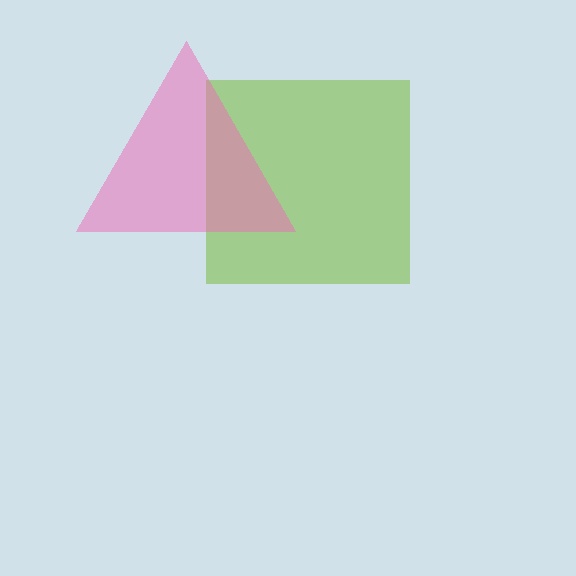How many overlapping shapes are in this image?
There are 2 overlapping shapes in the image.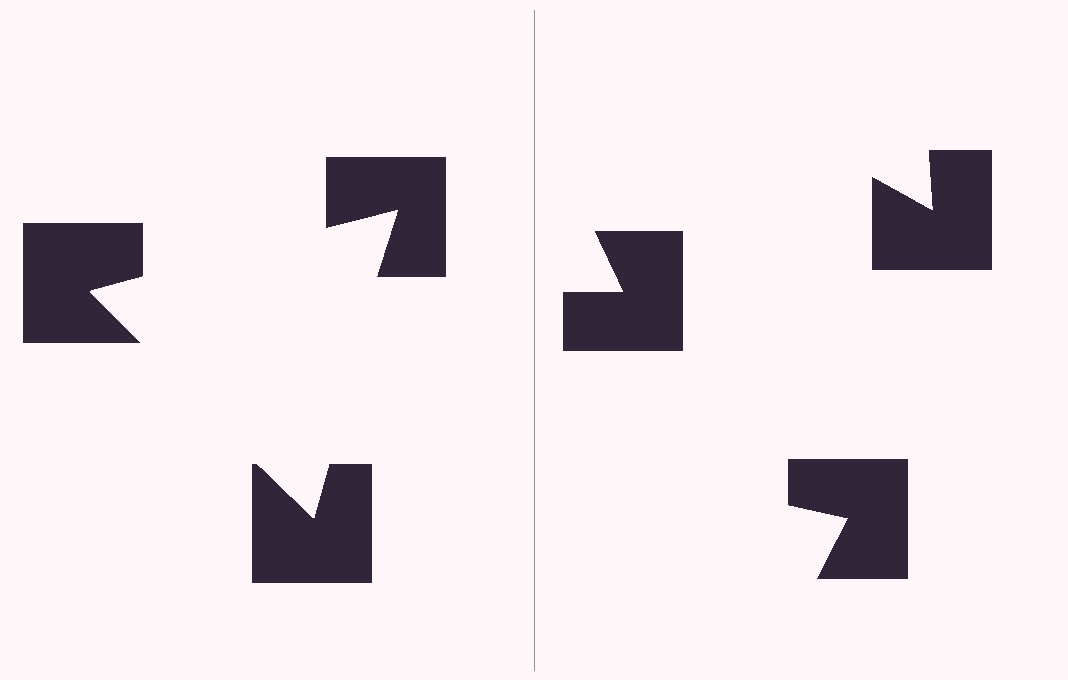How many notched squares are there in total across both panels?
6 — 3 on each side.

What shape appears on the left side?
An illusory triangle.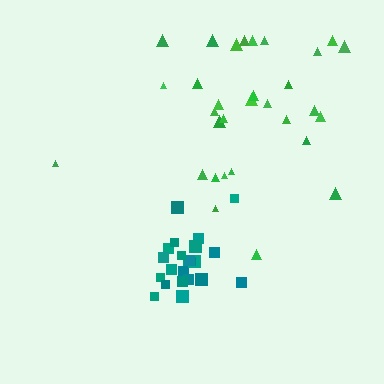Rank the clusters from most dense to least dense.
teal, green.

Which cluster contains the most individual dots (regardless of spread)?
Green (31).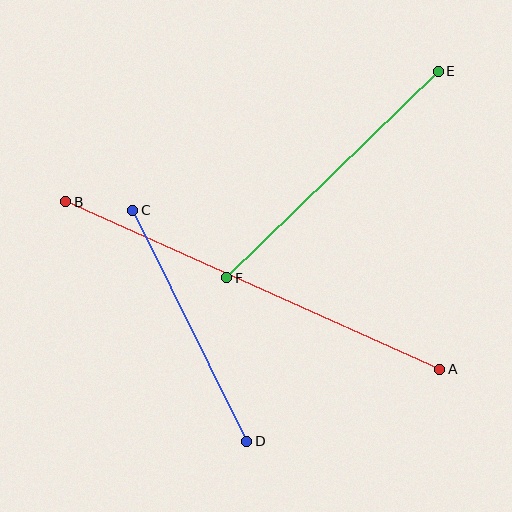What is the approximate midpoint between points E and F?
The midpoint is at approximately (333, 174) pixels.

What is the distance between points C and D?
The distance is approximately 258 pixels.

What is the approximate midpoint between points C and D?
The midpoint is at approximately (190, 326) pixels.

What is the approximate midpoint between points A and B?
The midpoint is at approximately (253, 285) pixels.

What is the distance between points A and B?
The distance is approximately 410 pixels.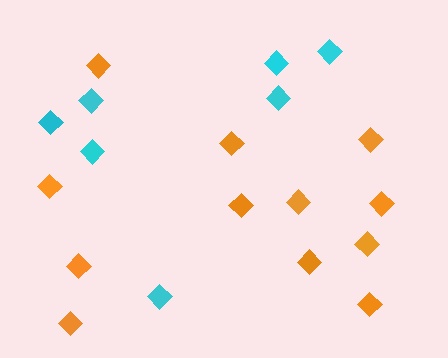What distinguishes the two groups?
There are 2 groups: one group of cyan diamonds (7) and one group of orange diamonds (12).